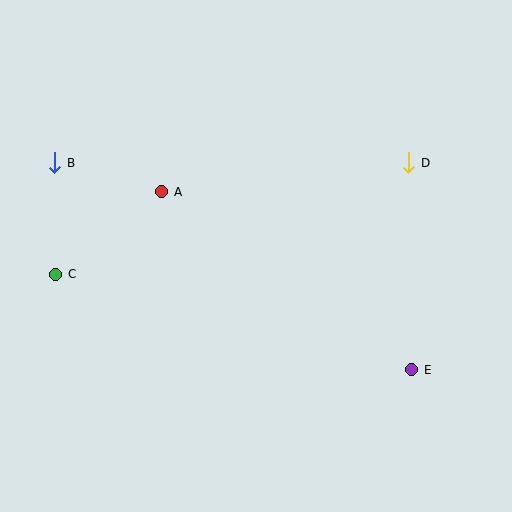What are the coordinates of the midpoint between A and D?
The midpoint between A and D is at (285, 177).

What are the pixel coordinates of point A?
Point A is at (162, 192).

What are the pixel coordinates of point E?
Point E is at (412, 370).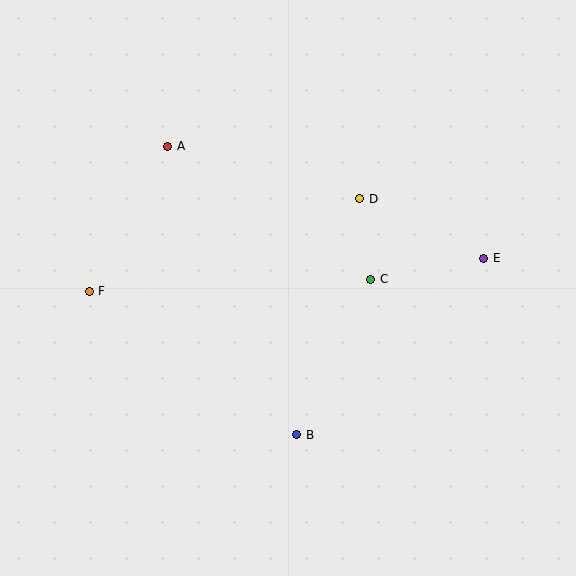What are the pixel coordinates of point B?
Point B is at (297, 435).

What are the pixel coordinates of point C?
Point C is at (371, 279).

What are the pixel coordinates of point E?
Point E is at (484, 258).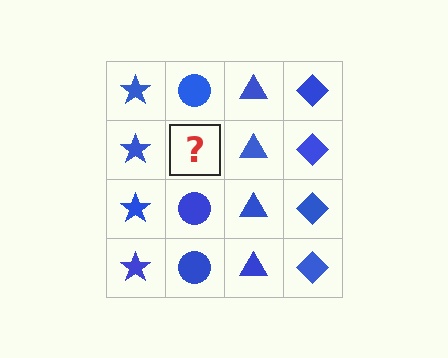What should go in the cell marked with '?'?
The missing cell should contain a blue circle.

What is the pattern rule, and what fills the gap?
The rule is that each column has a consistent shape. The gap should be filled with a blue circle.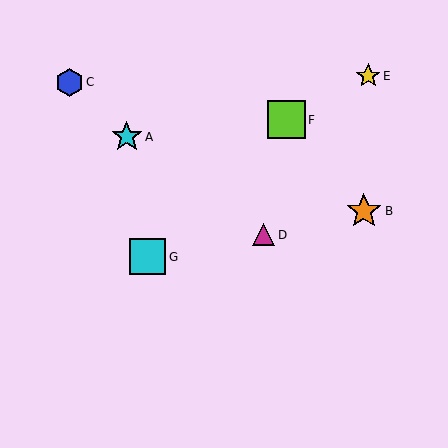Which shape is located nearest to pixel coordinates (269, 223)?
The magenta triangle (labeled D) at (264, 235) is nearest to that location.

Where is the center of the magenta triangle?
The center of the magenta triangle is at (264, 235).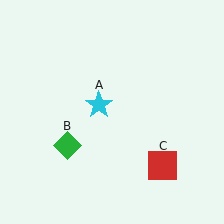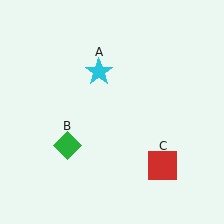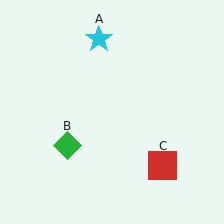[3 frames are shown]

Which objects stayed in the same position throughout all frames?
Green diamond (object B) and red square (object C) remained stationary.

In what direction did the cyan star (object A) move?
The cyan star (object A) moved up.